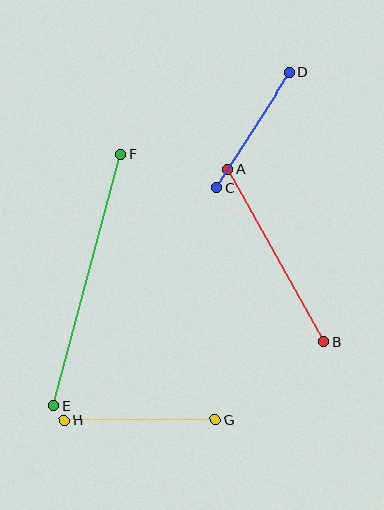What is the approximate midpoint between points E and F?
The midpoint is at approximately (87, 280) pixels.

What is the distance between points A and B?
The distance is approximately 197 pixels.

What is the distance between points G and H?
The distance is approximately 151 pixels.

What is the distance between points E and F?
The distance is approximately 260 pixels.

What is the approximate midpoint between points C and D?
The midpoint is at approximately (253, 130) pixels.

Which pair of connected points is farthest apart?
Points E and F are farthest apart.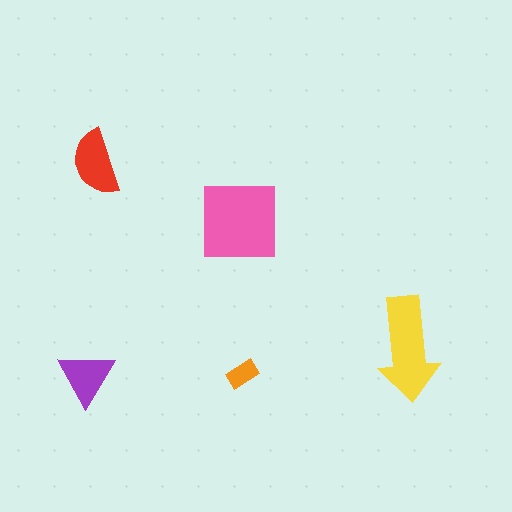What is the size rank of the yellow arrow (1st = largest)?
2nd.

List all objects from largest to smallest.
The pink square, the yellow arrow, the red semicircle, the purple triangle, the orange rectangle.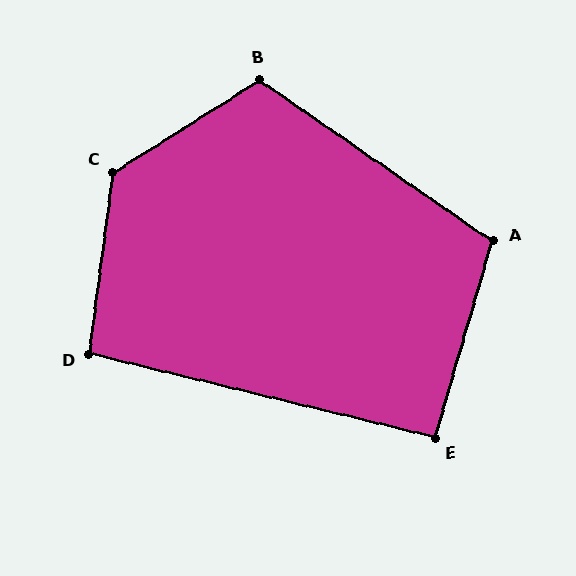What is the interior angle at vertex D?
Approximately 96 degrees (obtuse).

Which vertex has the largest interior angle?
C, at approximately 130 degrees.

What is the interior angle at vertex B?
Approximately 113 degrees (obtuse).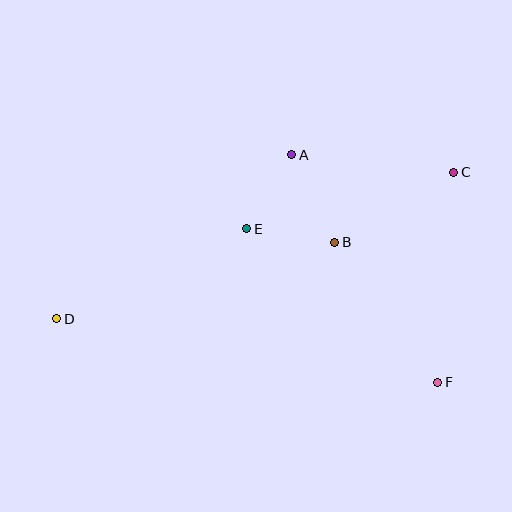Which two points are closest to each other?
Points A and E are closest to each other.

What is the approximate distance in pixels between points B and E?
The distance between B and E is approximately 89 pixels.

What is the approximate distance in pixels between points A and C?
The distance between A and C is approximately 163 pixels.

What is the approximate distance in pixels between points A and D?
The distance between A and D is approximately 287 pixels.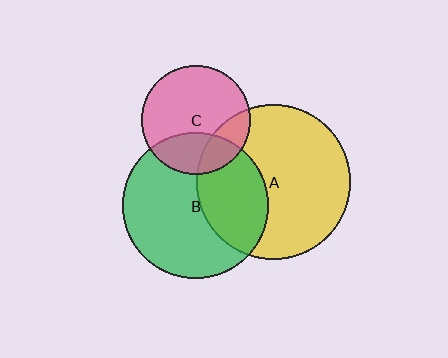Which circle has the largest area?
Circle A (yellow).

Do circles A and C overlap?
Yes.